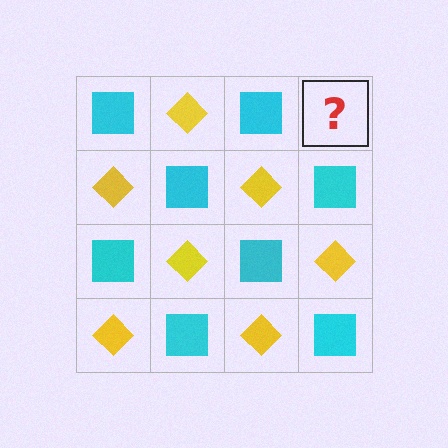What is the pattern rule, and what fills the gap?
The rule is that it alternates cyan square and yellow diamond in a checkerboard pattern. The gap should be filled with a yellow diamond.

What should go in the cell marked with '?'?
The missing cell should contain a yellow diamond.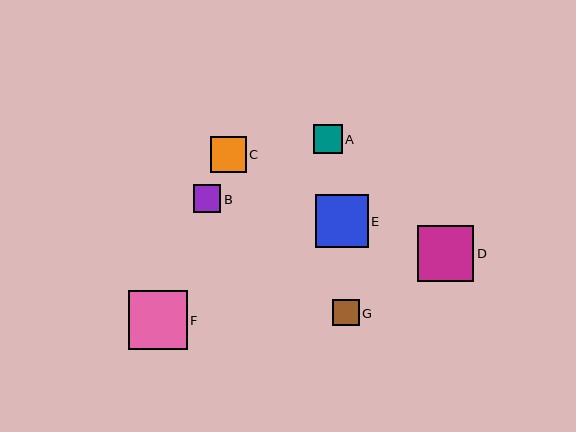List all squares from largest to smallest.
From largest to smallest: F, D, E, C, A, B, G.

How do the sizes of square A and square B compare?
Square A and square B are approximately the same size.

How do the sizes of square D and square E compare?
Square D and square E are approximately the same size.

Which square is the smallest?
Square G is the smallest with a size of approximately 26 pixels.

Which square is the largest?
Square F is the largest with a size of approximately 58 pixels.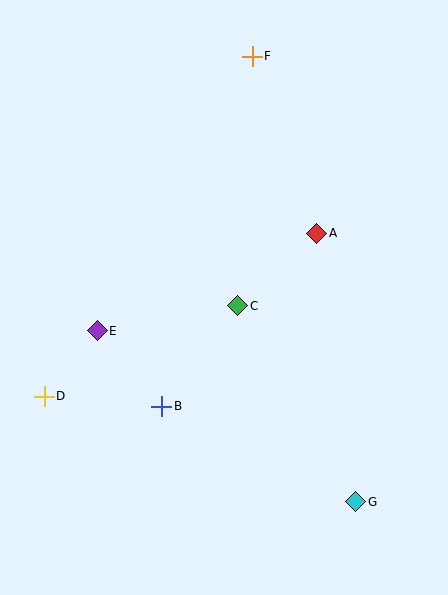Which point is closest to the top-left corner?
Point F is closest to the top-left corner.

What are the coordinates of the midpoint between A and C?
The midpoint between A and C is at (277, 269).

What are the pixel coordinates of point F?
Point F is at (252, 56).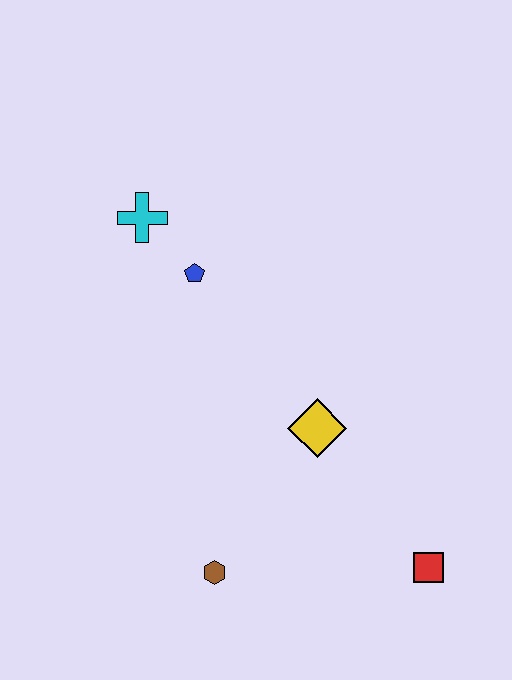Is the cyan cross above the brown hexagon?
Yes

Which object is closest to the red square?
The yellow diamond is closest to the red square.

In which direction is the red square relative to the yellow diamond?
The red square is below the yellow diamond.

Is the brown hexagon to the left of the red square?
Yes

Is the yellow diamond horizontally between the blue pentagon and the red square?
Yes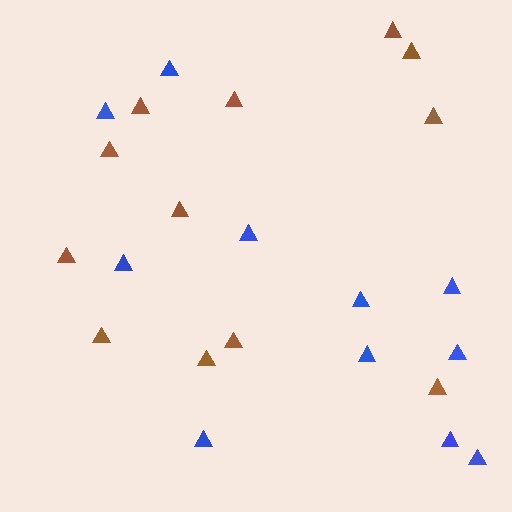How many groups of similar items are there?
There are 2 groups: one group of blue triangles (11) and one group of brown triangles (12).